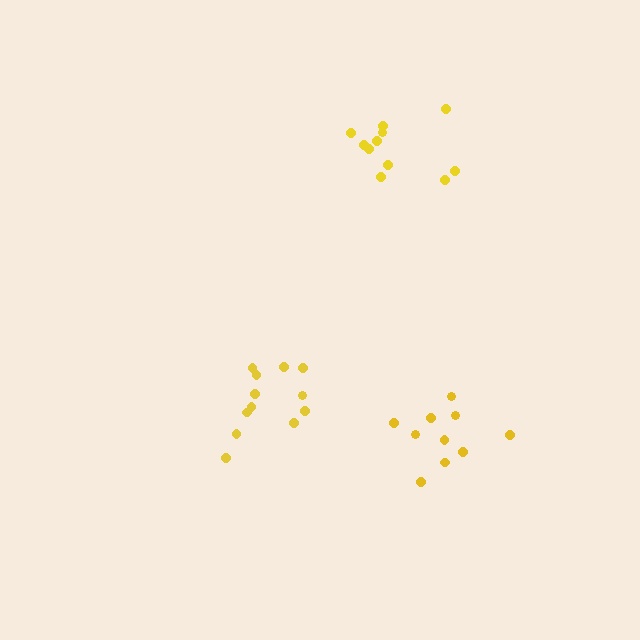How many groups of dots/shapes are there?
There are 3 groups.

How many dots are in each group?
Group 1: 11 dots, Group 2: 12 dots, Group 3: 10 dots (33 total).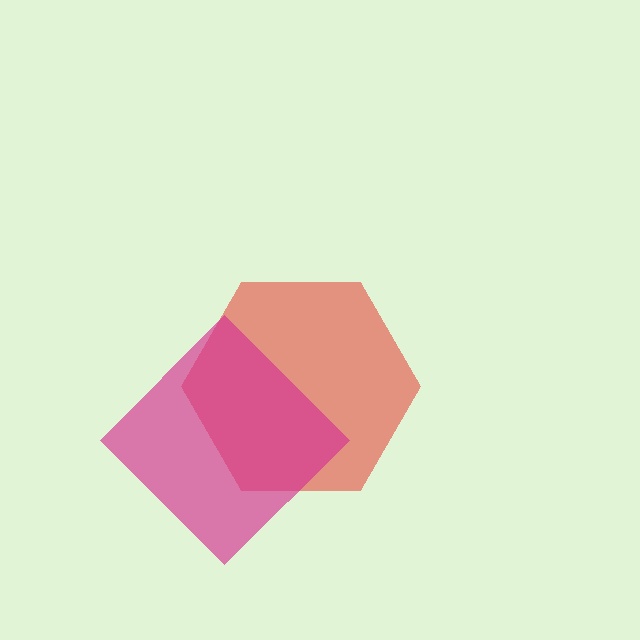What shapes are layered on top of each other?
The layered shapes are: a red hexagon, a magenta diamond.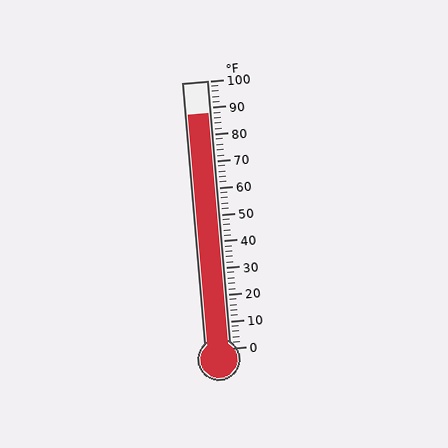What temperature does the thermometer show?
The thermometer shows approximately 88°F.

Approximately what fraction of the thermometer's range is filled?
The thermometer is filled to approximately 90% of its range.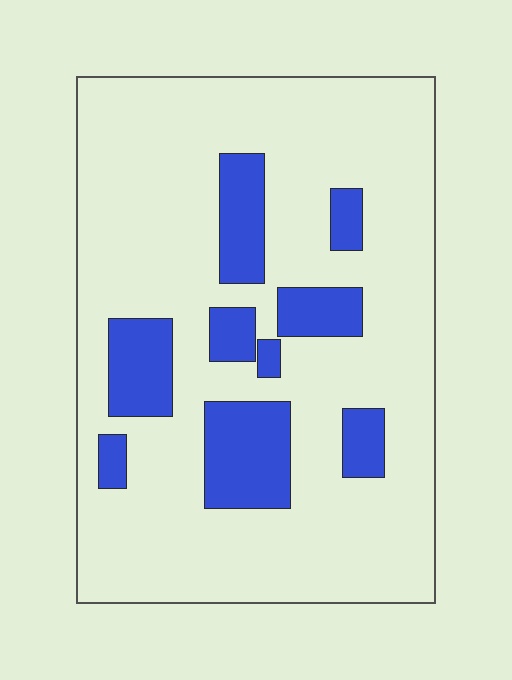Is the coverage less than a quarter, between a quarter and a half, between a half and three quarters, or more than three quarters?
Less than a quarter.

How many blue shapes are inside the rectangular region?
9.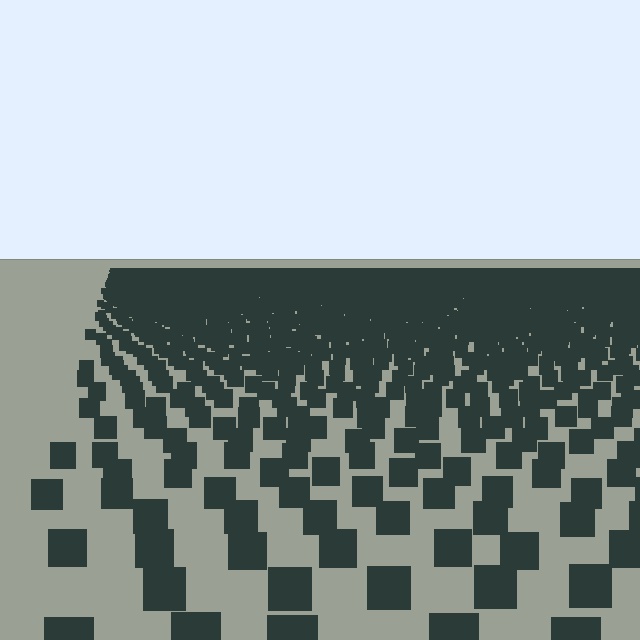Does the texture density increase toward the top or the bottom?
Density increases toward the top.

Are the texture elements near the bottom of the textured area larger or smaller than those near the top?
Larger. Near the bottom, elements are closer to the viewer and appear at a bigger on-screen size.